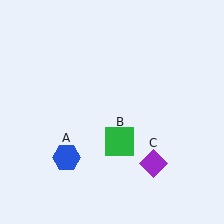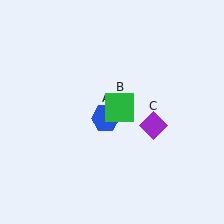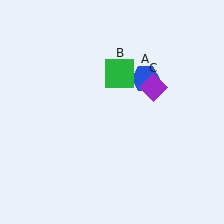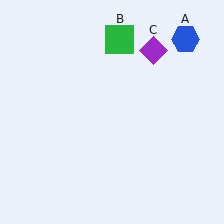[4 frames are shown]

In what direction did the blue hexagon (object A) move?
The blue hexagon (object A) moved up and to the right.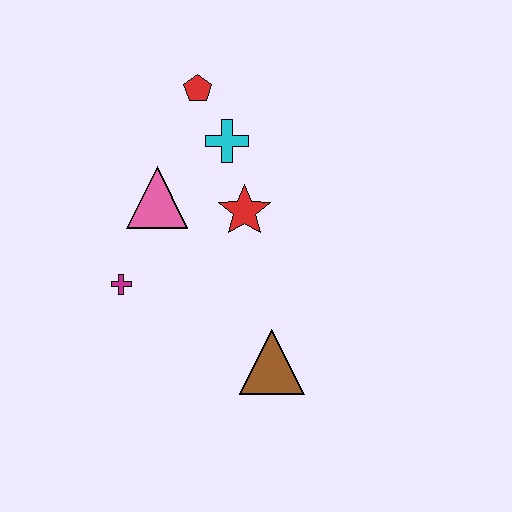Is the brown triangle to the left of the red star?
No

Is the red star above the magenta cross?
Yes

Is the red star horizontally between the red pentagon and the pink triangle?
No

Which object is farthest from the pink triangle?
The brown triangle is farthest from the pink triangle.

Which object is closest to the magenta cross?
The pink triangle is closest to the magenta cross.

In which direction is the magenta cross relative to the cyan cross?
The magenta cross is below the cyan cross.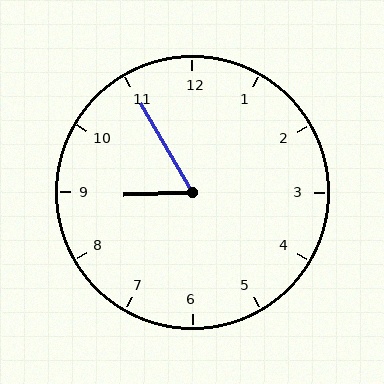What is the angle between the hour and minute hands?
Approximately 62 degrees.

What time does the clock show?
8:55.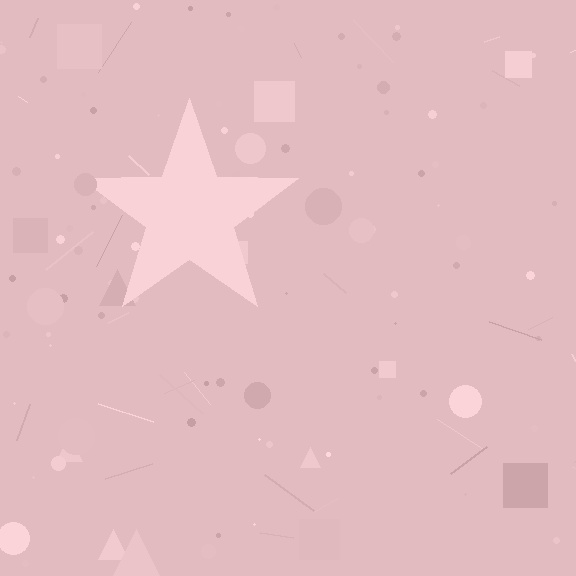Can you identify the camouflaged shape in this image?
The camouflaged shape is a star.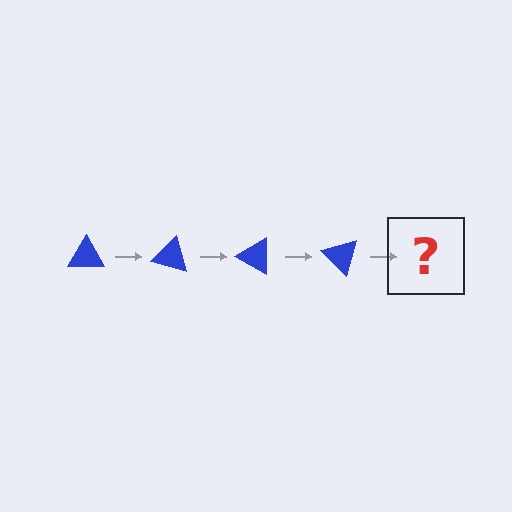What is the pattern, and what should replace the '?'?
The pattern is that the triangle rotates 15 degrees each step. The '?' should be a blue triangle rotated 60 degrees.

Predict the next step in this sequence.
The next step is a blue triangle rotated 60 degrees.